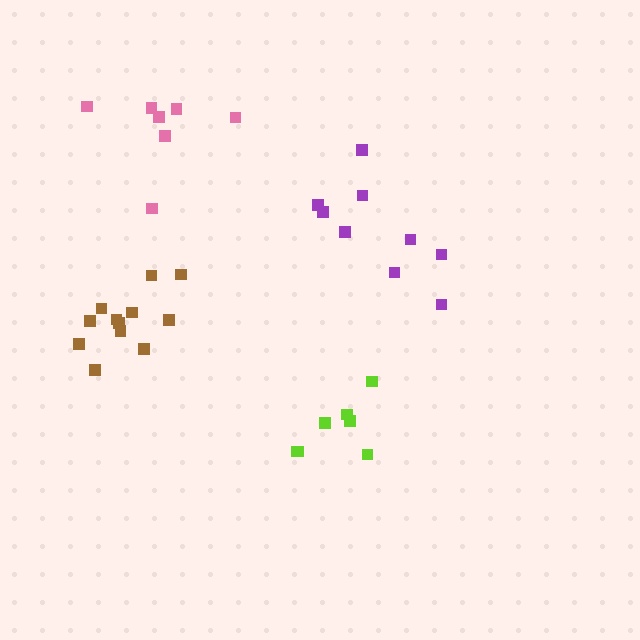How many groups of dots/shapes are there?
There are 4 groups.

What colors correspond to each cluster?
The clusters are colored: brown, pink, purple, lime.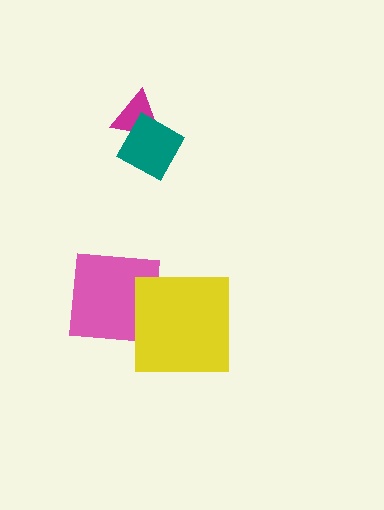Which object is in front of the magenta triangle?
The teal diamond is in front of the magenta triangle.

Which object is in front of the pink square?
The yellow square is in front of the pink square.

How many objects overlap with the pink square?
1 object overlaps with the pink square.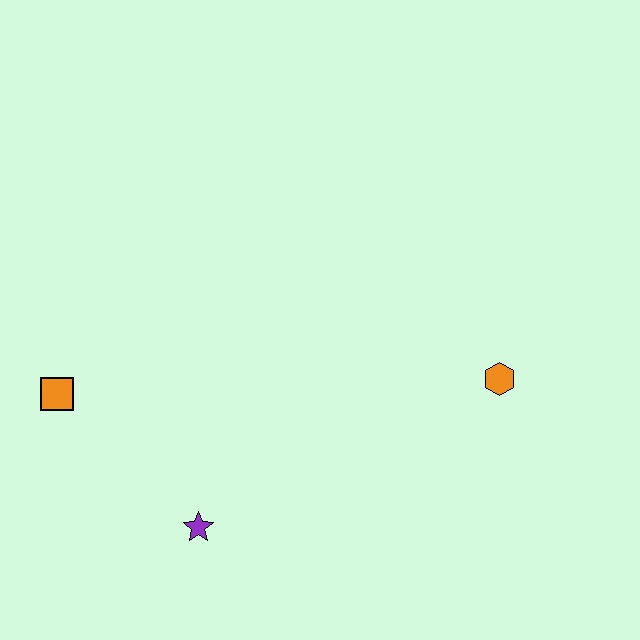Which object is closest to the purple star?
The orange square is closest to the purple star.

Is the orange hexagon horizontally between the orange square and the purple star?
No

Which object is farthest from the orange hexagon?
The orange square is farthest from the orange hexagon.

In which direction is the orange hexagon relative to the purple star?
The orange hexagon is to the right of the purple star.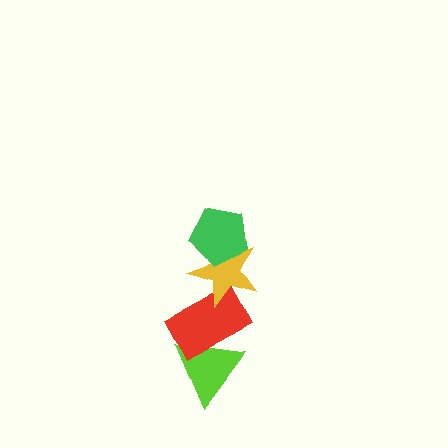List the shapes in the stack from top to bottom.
From top to bottom: the green pentagon, the yellow star, the red rectangle, the lime triangle.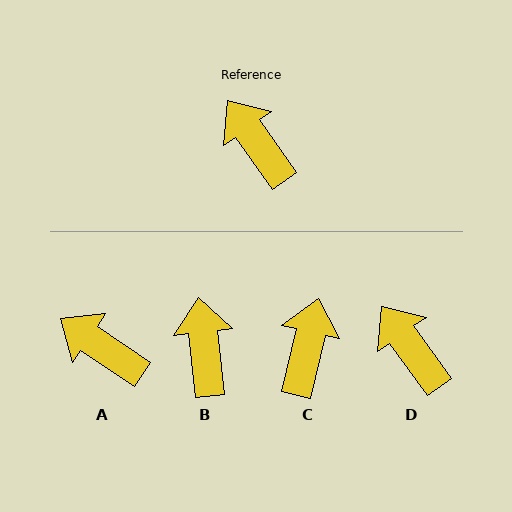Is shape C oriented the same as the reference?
No, it is off by about 49 degrees.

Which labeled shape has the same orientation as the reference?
D.